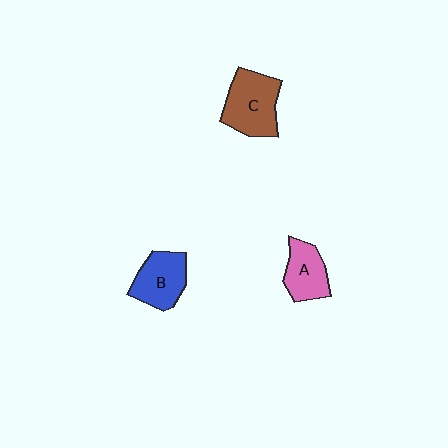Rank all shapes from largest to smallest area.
From largest to smallest: C (brown), B (blue), A (pink).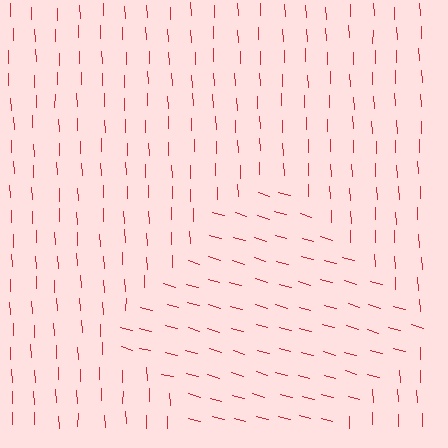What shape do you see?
I see a diamond.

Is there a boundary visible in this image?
Yes, there is a texture boundary formed by a change in line orientation.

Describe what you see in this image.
The image is filled with small red line segments. A diamond region in the image has lines oriented differently from the surrounding lines, creating a visible texture boundary.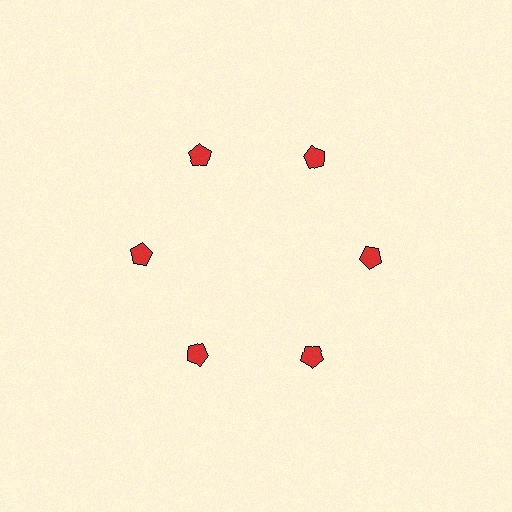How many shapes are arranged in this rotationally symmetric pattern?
There are 6 shapes, arranged in 6 groups of 1.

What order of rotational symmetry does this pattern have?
This pattern has 6-fold rotational symmetry.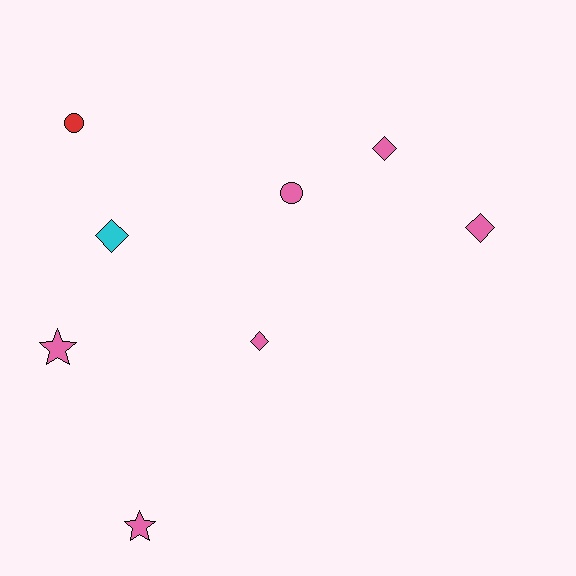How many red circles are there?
There is 1 red circle.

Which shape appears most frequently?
Diamond, with 4 objects.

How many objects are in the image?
There are 8 objects.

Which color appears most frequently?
Pink, with 6 objects.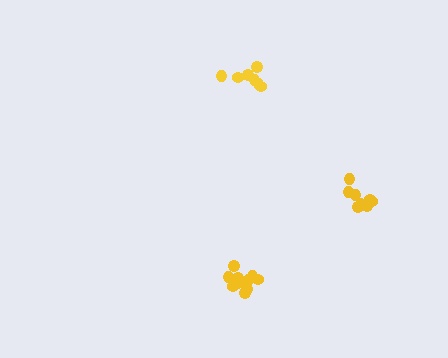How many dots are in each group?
Group 1: 7 dots, Group 2: 8 dots, Group 3: 12 dots (27 total).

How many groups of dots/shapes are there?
There are 3 groups.